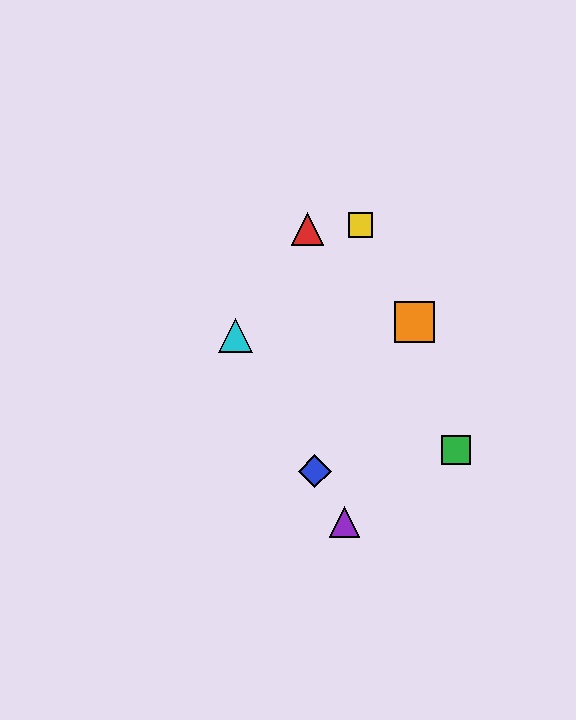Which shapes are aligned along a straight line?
The blue diamond, the purple triangle, the cyan triangle are aligned along a straight line.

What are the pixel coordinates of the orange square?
The orange square is at (414, 322).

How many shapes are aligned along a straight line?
3 shapes (the blue diamond, the purple triangle, the cyan triangle) are aligned along a straight line.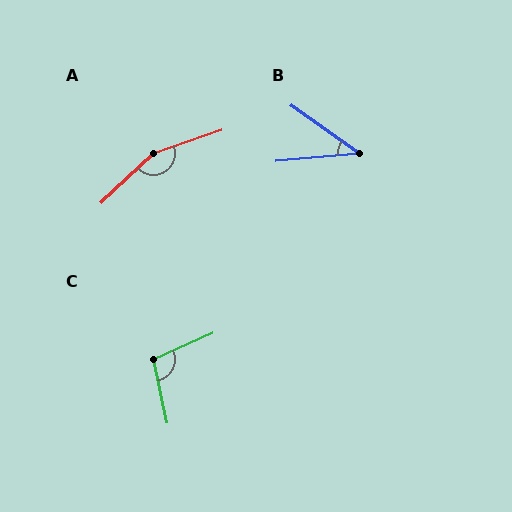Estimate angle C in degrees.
Approximately 102 degrees.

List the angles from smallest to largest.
B (41°), C (102°), A (155°).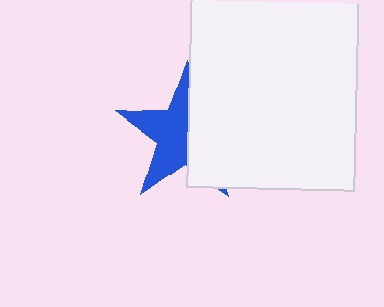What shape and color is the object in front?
The object in front is a white rectangle.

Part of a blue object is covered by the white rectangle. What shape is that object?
It is a star.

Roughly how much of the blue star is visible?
About half of it is visible (roughly 54%).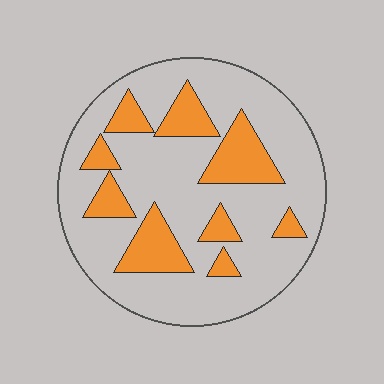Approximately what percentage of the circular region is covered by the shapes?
Approximately 25%.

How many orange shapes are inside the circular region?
9.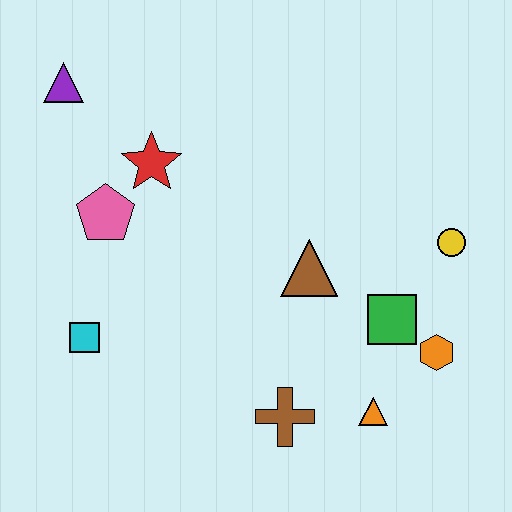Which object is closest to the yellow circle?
The green square is closest to the yellow circle.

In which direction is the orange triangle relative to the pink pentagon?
The orange triangle is to the right of the pink pentagon.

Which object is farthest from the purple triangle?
The orange hexagon is farthest from the purple triangle.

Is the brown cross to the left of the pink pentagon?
No